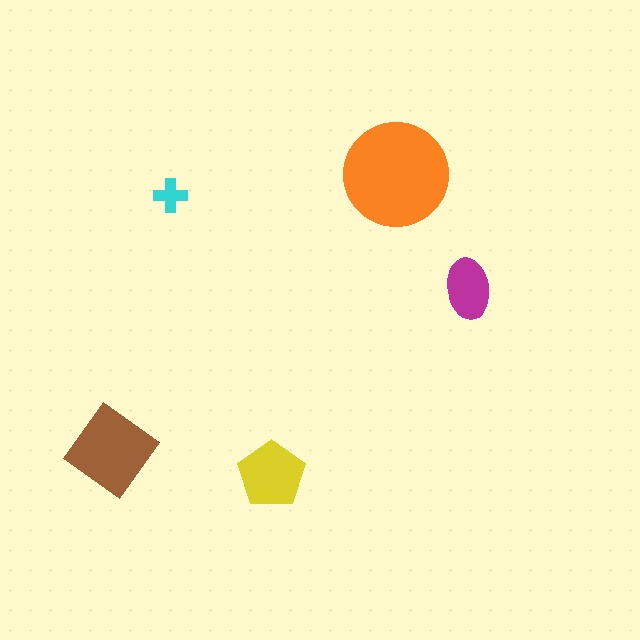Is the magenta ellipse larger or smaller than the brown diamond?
Smaller.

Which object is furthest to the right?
The magenta ellipse is rightmost.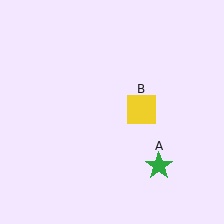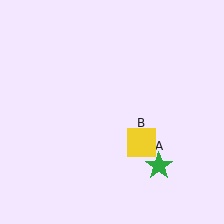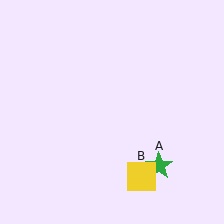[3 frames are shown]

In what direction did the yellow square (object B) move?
The yellow square (object B) moved down.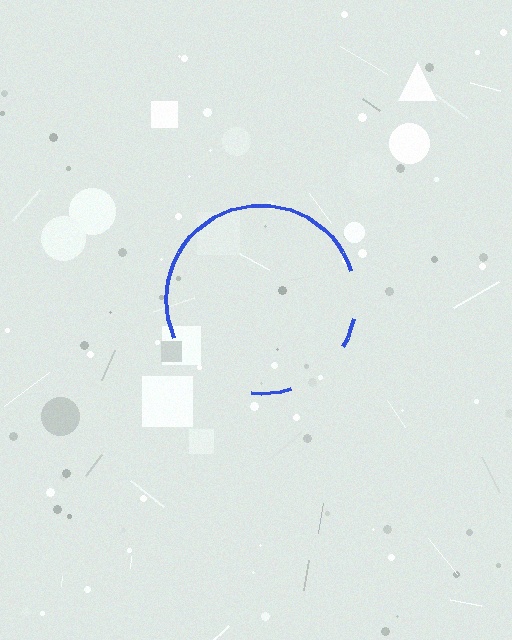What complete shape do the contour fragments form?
The contour fragments form a circle.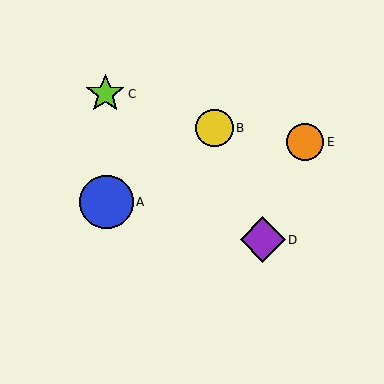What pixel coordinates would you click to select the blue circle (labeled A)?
Click at (106, 202) to select the blue circle A.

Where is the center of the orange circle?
The center of the orange circle is at (305, 142).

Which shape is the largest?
The blue circle (labeled A) is the largest.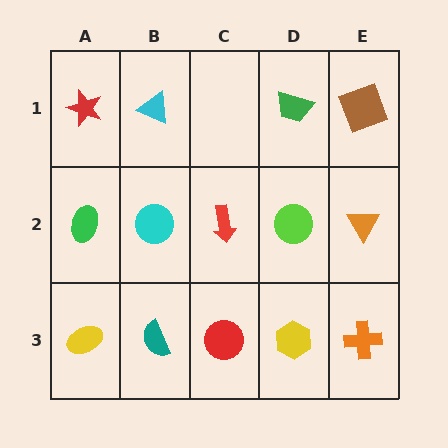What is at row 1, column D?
A green trapezoid.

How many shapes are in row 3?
5 shapes.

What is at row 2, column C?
A red arrow.